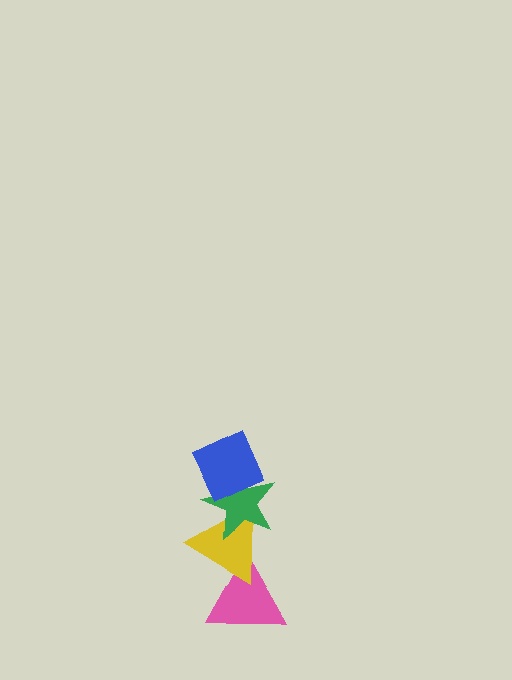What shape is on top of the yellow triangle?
The green star is on top of the yellow triangle.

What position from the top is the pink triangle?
The pink triangle is 4th from the top.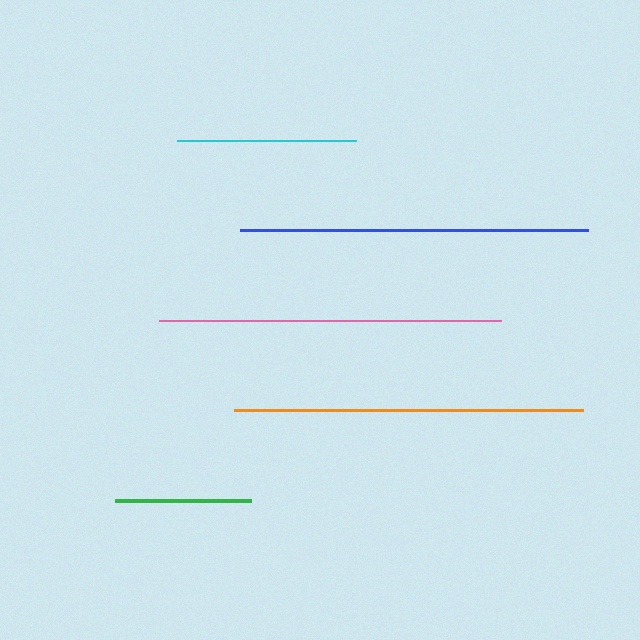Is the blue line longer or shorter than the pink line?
The blue line is longer than the pink line.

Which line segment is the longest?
The orange line is the longest at approximately 349 pixels.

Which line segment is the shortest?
The green line is the shortest at approximately 136 pixels.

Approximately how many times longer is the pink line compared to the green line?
The pink line is approximately 2.5 times the length of the green line.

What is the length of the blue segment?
The blue segment is approximately 348 pixels long.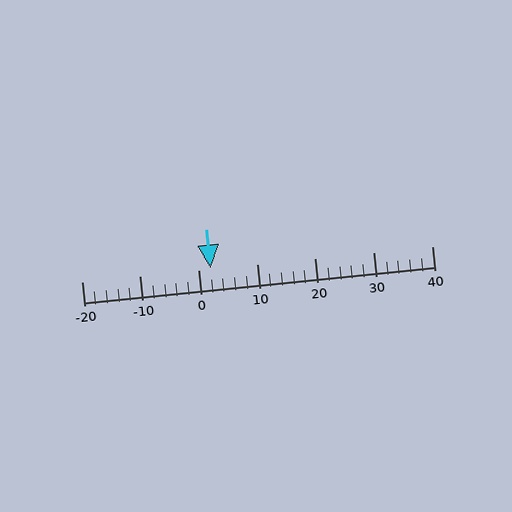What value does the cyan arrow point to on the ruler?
The cyan arrow points to approximately 2.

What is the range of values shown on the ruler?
The ruler shows values from -20 to 40.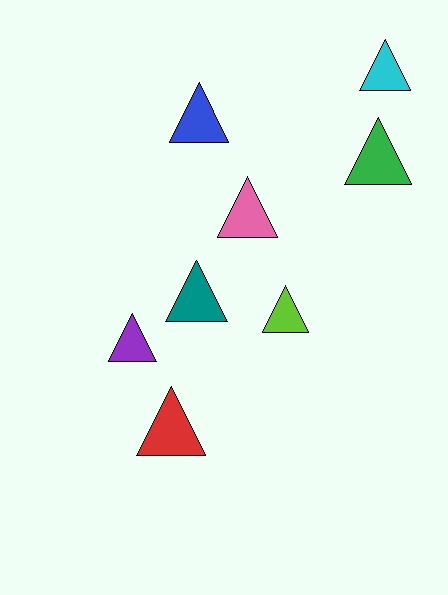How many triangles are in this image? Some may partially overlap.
There are 8 triangles.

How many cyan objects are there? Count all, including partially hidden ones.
There is 1 cyan object.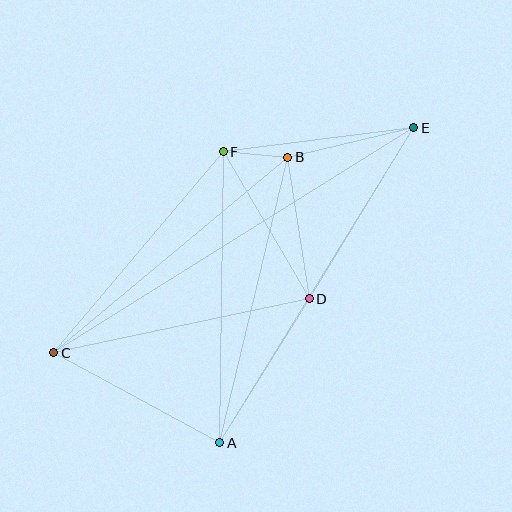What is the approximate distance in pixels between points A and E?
The distance between A and E is approximately 370 pixels.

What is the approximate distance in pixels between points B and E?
The distance between B and E is approximately 129 pixels.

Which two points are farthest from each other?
Points C and E are farthest from each other.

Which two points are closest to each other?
Points B and F are closest to each other.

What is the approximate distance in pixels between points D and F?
The distance between D and F is approximately 170 pixels.